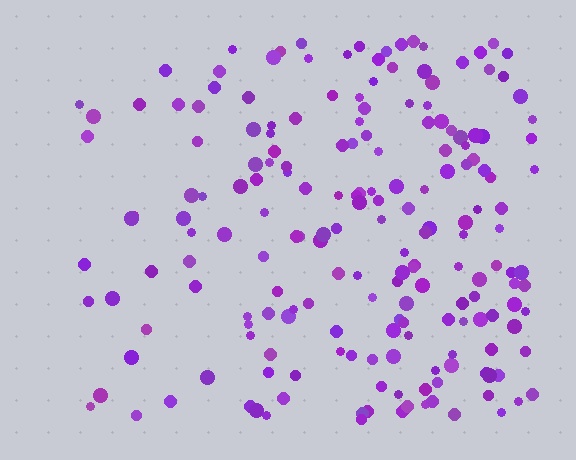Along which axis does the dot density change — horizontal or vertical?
Horizontal.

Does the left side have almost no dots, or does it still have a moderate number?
Still a moderate number, just noticeably fewer than the right.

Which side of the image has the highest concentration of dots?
The right.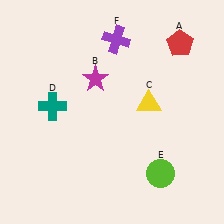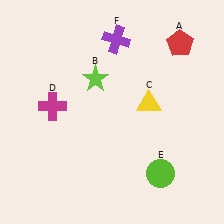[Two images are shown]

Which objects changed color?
B changed from magenta to lime. D changed from teal to magenta.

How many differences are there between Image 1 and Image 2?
There are 2 differences between the two images.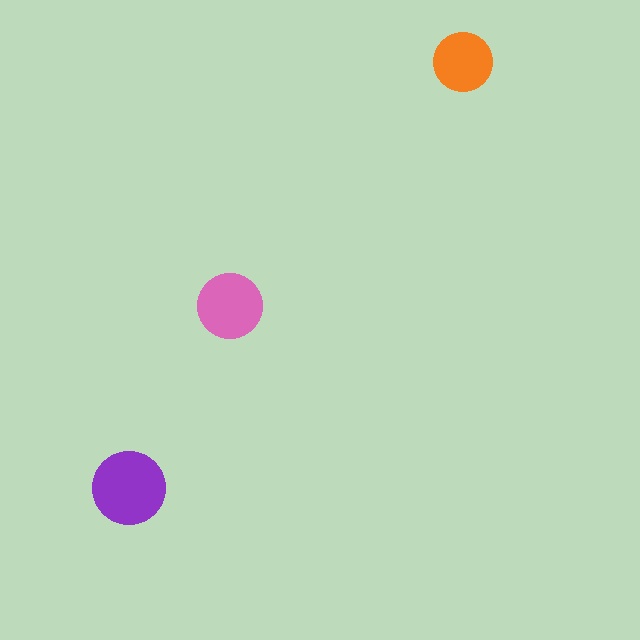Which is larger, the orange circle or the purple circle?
The purple one.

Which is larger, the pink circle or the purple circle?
The purple one.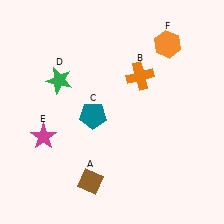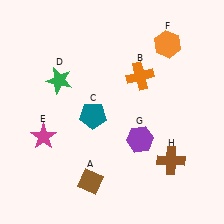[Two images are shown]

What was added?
A purple hexagon (G), a brown cross (H) were added in Image 2.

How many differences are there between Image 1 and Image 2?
There are 2 differences between the two images.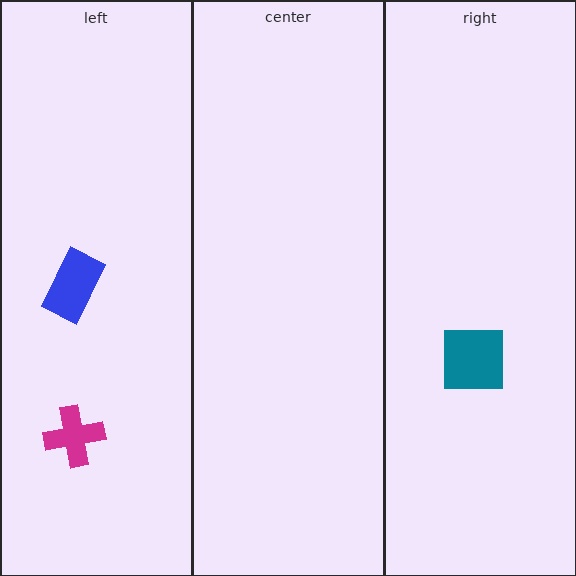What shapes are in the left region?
The blue rectangle, the magenta cross.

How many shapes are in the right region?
1.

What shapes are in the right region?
The teal square.